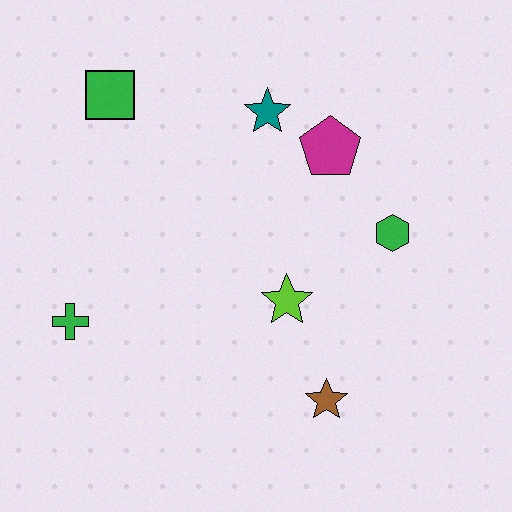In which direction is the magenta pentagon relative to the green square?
The magenta pentagon is to the right of the green square.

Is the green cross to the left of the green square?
Yes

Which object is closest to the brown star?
The lime star is closest to the brown star.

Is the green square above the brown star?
Yes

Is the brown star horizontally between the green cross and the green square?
No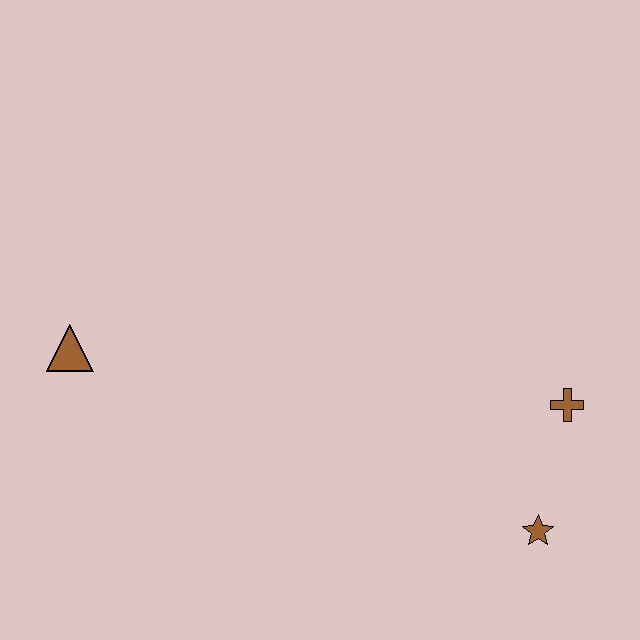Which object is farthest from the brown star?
The brown triangle is farthest from the brown star.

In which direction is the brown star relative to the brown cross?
The brown star is below the brown cross.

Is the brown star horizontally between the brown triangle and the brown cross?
Yes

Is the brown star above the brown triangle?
No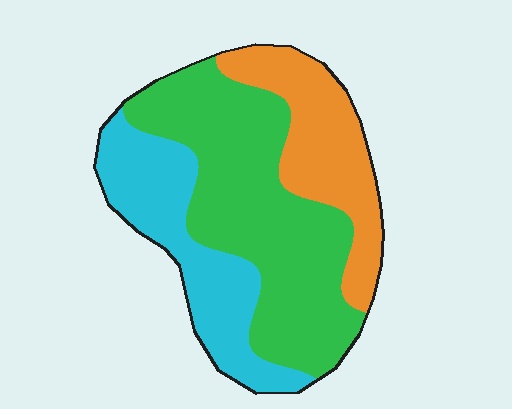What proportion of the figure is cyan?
Cyan takes up about one quarter (1/4) of the figure.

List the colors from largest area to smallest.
From largest to smallest: green, cyan, orange.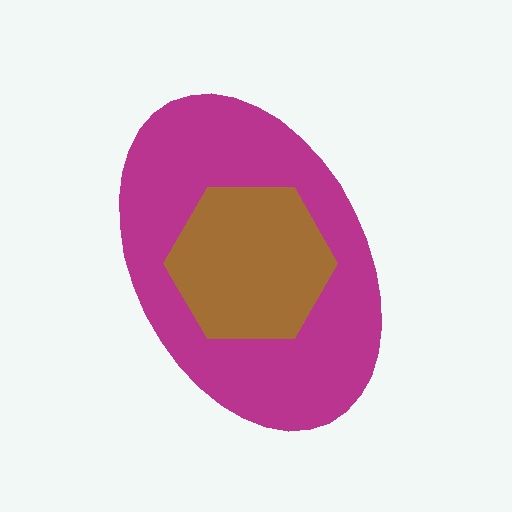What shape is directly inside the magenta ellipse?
The brown hexagon.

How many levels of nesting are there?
2.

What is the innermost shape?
The brown hexagon.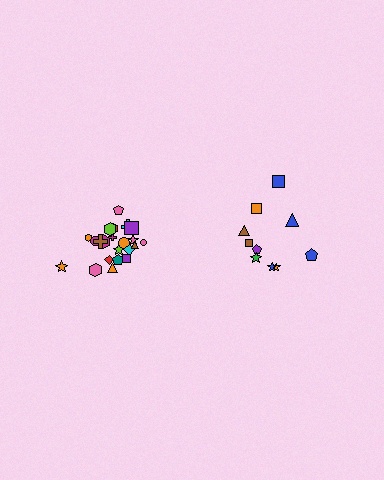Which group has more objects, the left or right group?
The left group.